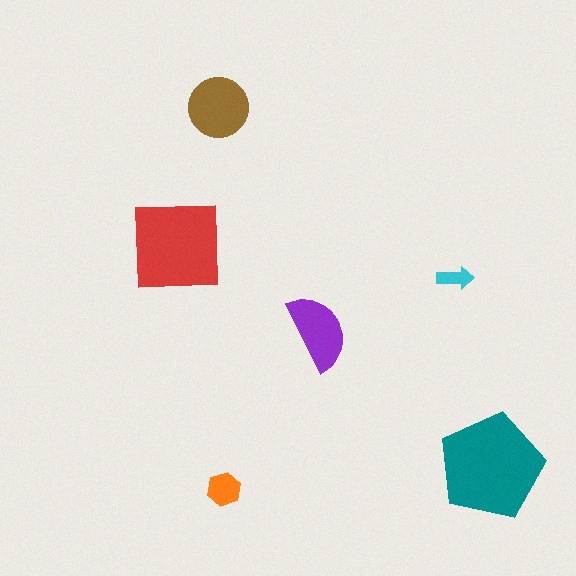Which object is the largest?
The teal pentagon.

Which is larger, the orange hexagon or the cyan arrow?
The orange hexagon.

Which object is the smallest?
The cyan arrow.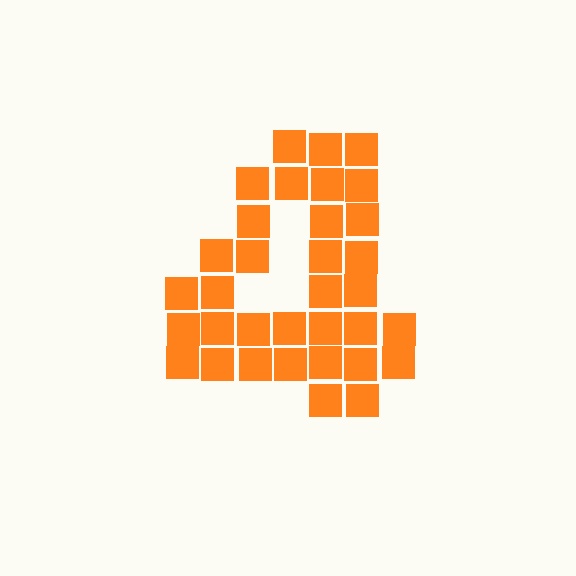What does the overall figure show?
The overall figure shows the digit 4.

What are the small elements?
The small elements are squares.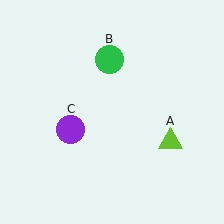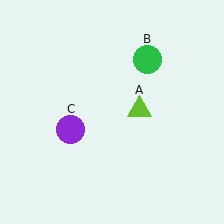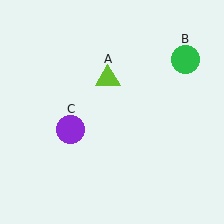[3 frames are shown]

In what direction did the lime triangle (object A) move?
The lime triangle (object A) moved up and to the left.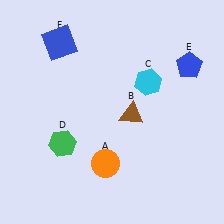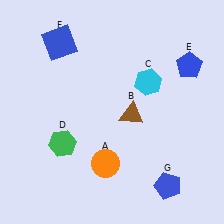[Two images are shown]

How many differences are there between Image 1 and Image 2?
There is 1 difference between the two images.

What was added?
A blue pentagon (G) was added in Image 2.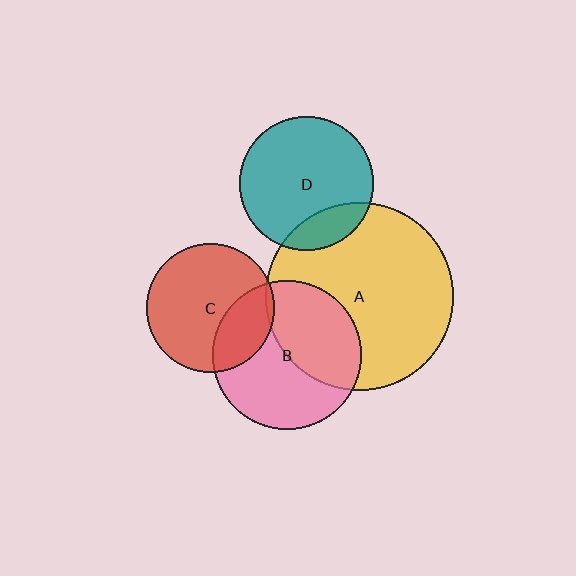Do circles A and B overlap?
Yes.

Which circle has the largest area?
Circle A (yellow).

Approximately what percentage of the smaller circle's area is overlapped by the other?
Approximately 40%.